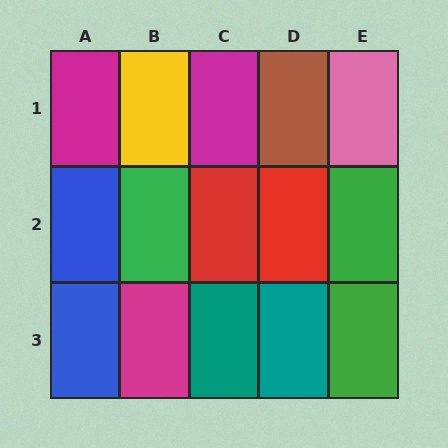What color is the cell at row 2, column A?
Blue.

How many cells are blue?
2 cells are blue.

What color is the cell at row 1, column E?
Pink.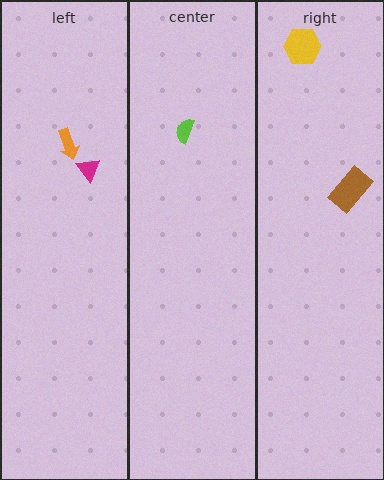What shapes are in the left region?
The magenta triangle, the orange arrow.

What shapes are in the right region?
The yellow hexagon, the brown rectangle.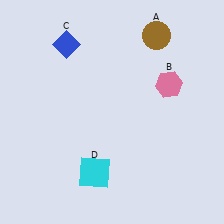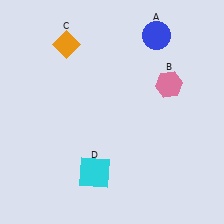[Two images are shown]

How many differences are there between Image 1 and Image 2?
There are 2 differences between the two images.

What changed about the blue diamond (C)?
In Image 1, C is blue. In Image 2, it changed to orange.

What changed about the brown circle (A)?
In Image 1, A is brown. In Image 2, it changed to blue.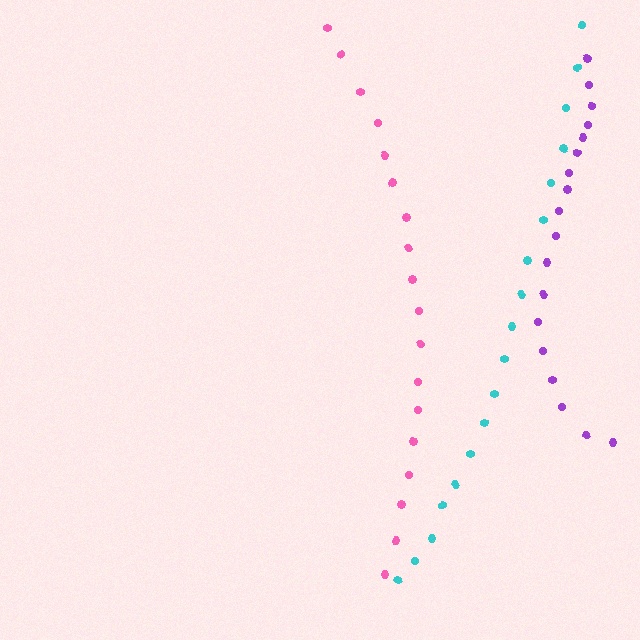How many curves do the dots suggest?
There are 3 distinct paths.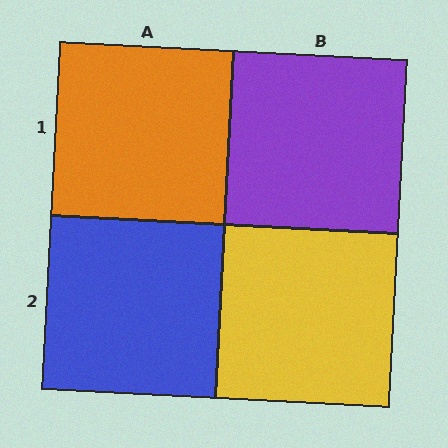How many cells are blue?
1 cell is blue.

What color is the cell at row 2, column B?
Yellow.